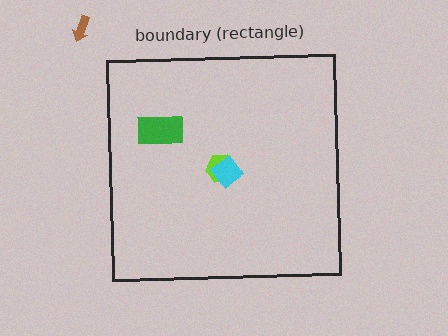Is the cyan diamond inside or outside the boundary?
Inside.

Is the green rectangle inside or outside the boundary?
Inside.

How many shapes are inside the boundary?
3 inside, 1 outside.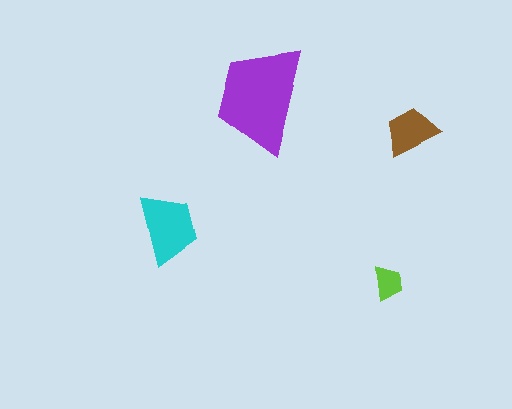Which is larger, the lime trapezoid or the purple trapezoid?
The purple one.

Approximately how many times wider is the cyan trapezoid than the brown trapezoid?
About 1.5 times wider.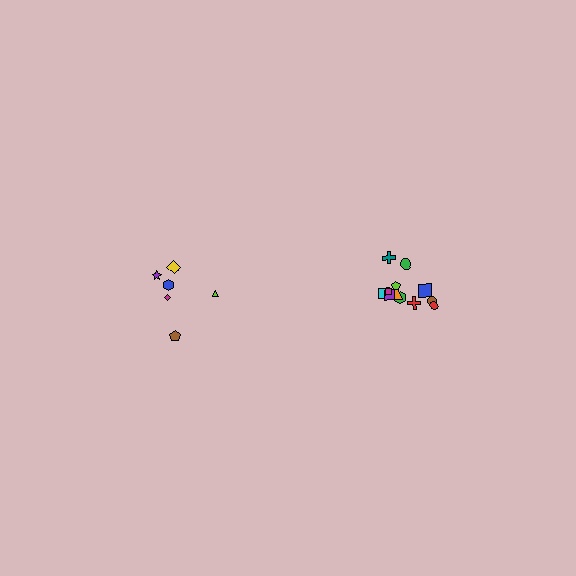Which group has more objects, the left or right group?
The right group.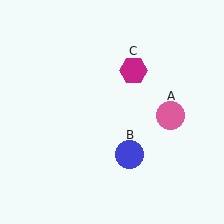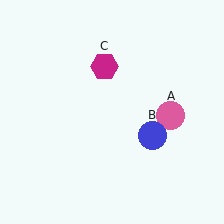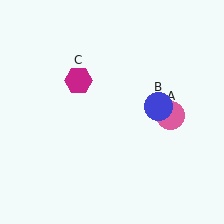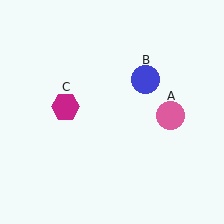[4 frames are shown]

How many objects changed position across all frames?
2 objects changed position: blue circle (object B), magenta hexagon (object C).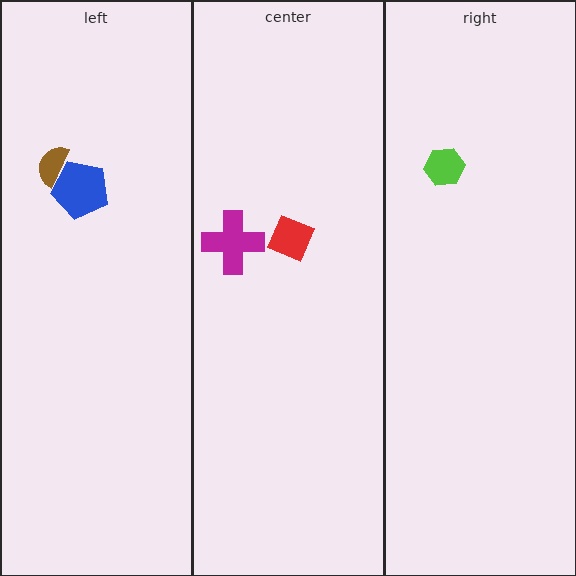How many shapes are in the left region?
2.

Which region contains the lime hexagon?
The right region.